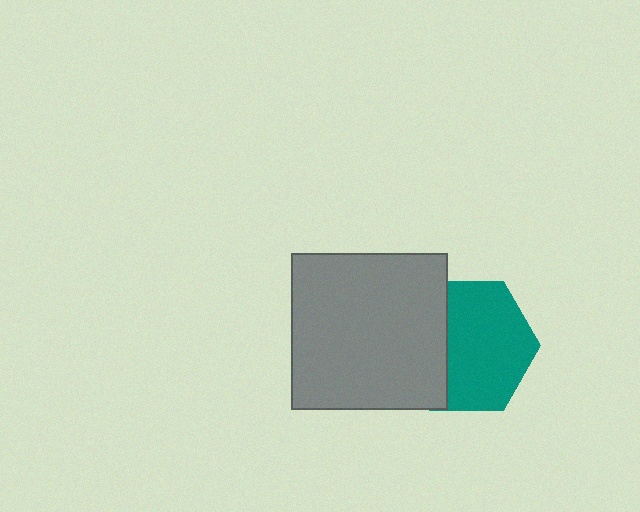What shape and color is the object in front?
The object in front is a gray square.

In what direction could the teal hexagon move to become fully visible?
The teal hexagon could move right. That would shift it out from behind the gray square entirely.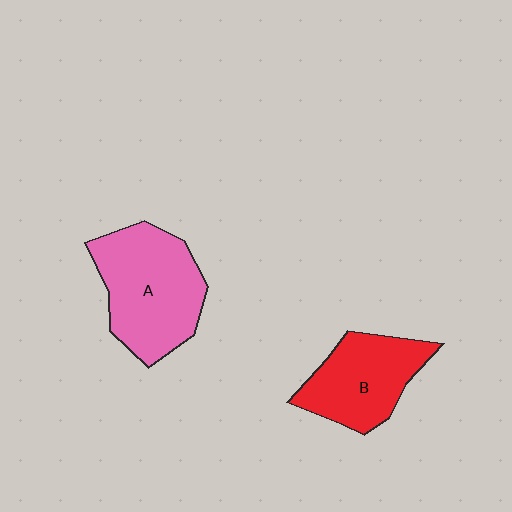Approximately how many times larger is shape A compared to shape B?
Approximately 1.3 times.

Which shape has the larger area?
Shape A (pink).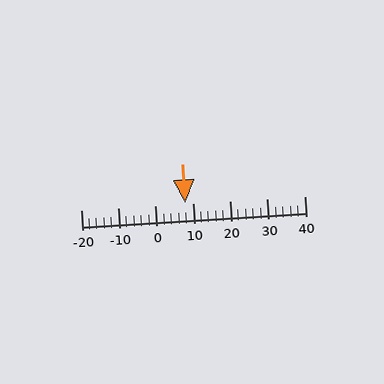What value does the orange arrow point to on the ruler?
The orange arrow points to approximately 8.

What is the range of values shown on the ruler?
The ruler shows values from -20 to 40.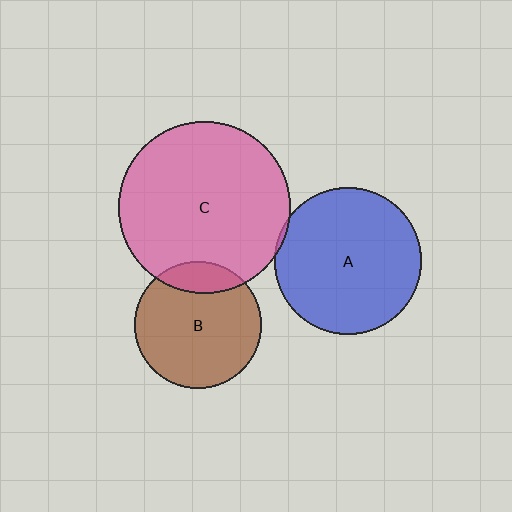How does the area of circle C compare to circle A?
Approximately 1.4 times.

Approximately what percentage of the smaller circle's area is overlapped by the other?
Approximately 5%.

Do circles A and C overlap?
Yes.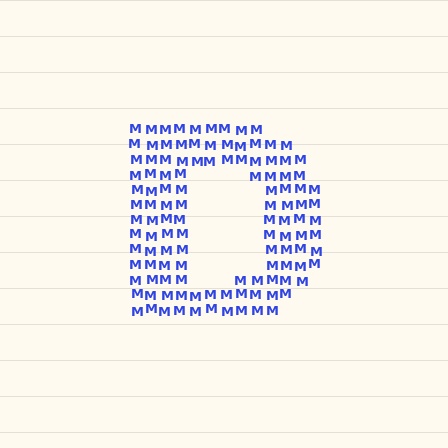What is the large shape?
The large shape is the letter D.